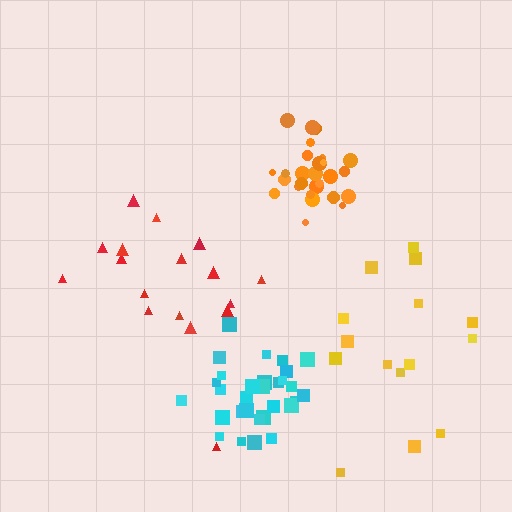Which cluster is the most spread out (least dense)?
Yellow.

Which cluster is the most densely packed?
Orange.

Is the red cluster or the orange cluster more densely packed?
Orange.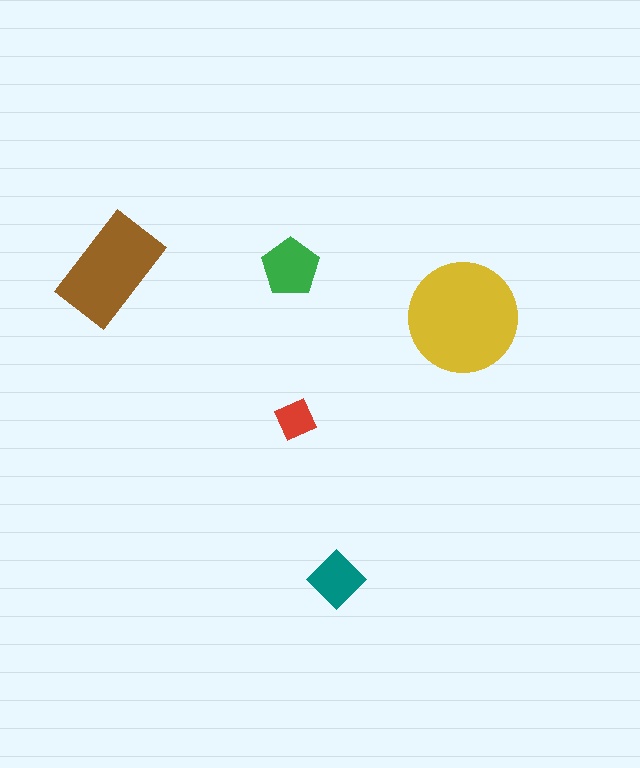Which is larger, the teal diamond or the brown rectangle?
The brown rectangle.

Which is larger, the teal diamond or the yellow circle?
The yellow circle.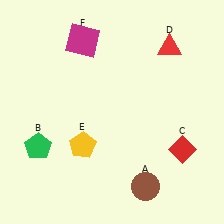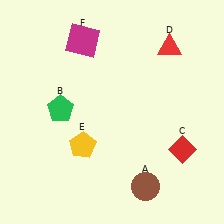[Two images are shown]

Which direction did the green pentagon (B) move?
The green pentagon (B) moved up.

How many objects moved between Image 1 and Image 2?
1 object moved between the two images.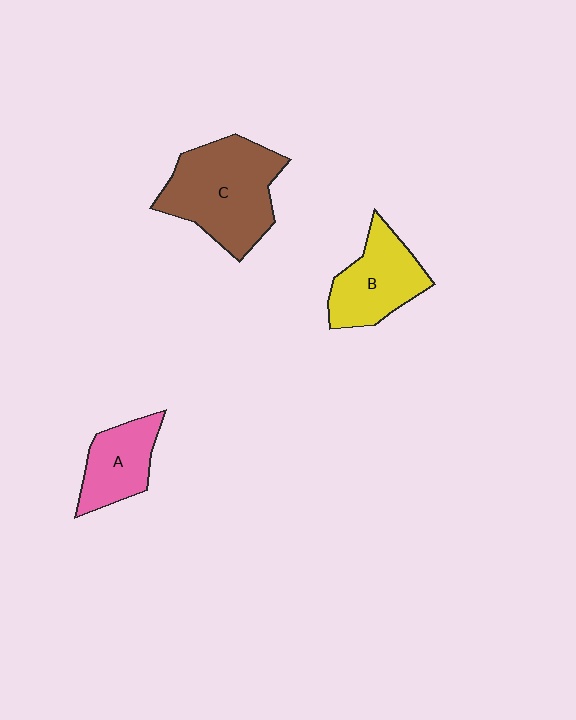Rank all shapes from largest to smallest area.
From largest to smallest: C (brown), B (yellow), A (pink).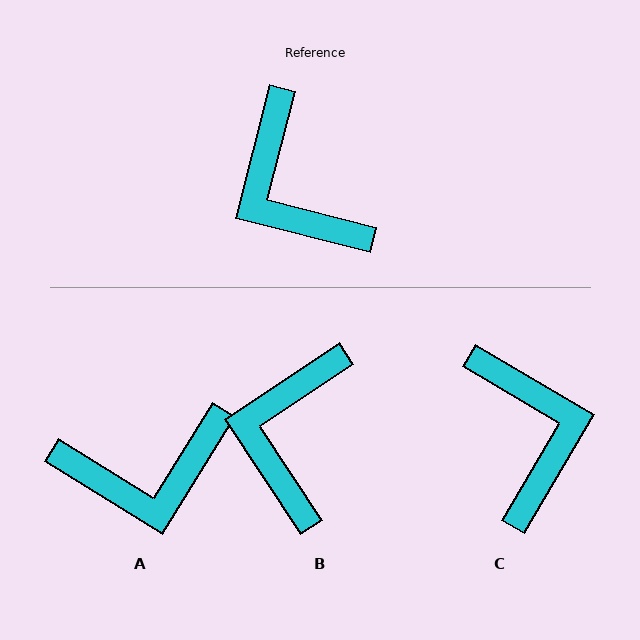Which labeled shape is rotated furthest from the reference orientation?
C, about 164 degrees away.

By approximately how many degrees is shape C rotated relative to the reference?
Approximately 164 degrees counter-clockwise.